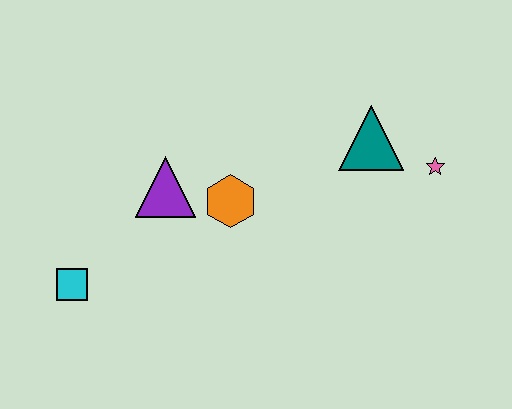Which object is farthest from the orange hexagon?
The pink star is farthest from the orange hexagon.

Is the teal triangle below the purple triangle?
No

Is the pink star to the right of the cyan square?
Yes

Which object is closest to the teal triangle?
The pink star is closest to the teal triangle.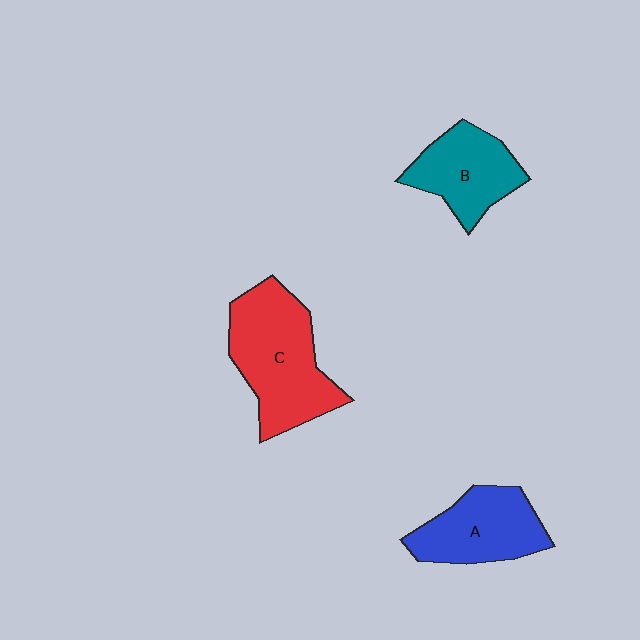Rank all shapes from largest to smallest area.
From largest to smallest: C (red), A (blue), B (teal).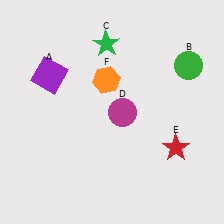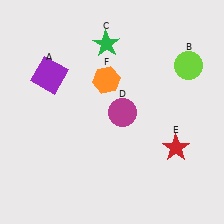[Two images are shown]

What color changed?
The circle (B) changed from green in Image 1 to lime in Image 2.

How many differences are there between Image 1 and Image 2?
There is 1 difference between the two images.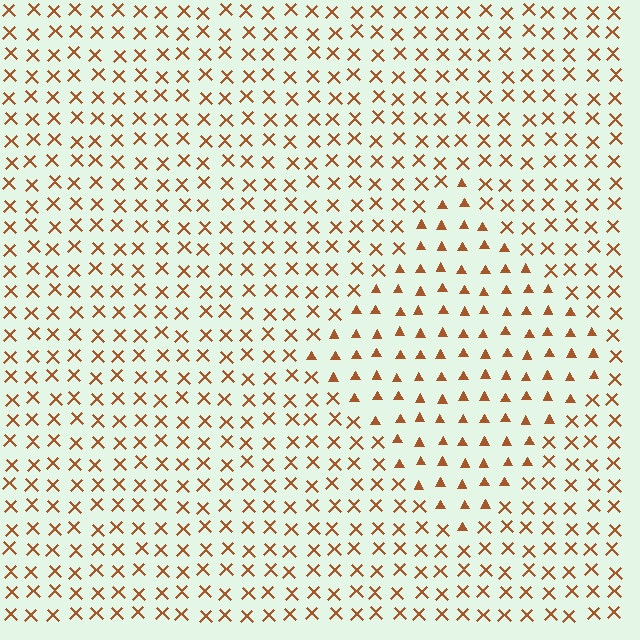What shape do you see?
I see a diamond.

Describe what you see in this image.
The image is filled with small brown elements arranged in a uniform grid. A diamond-shaped region contains triangles, while the surrounding area contains X marks. The boundary is defined purely by the change in element shape.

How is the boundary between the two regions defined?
The boundary is defined by a change in element shape: triangles inside vs. X marks outside. All elements share the same color and spacing.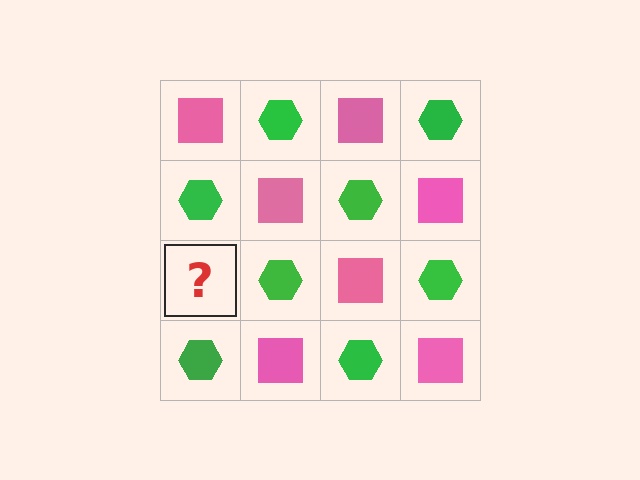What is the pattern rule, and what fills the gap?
The rule is that it alternates pink square and green hexagon in a checkerboard pattern. The gap should be filled with a pink square.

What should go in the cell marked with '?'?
The missing cell should contain a pink square.